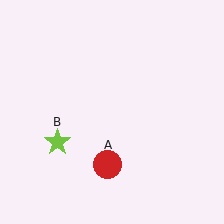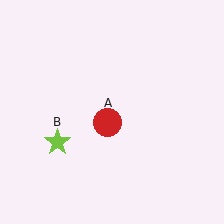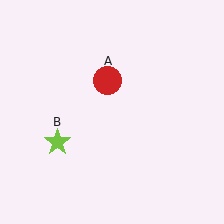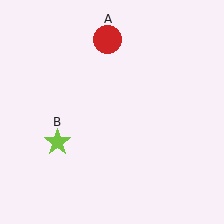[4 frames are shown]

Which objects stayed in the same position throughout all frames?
Lime star (object B) remained stationary.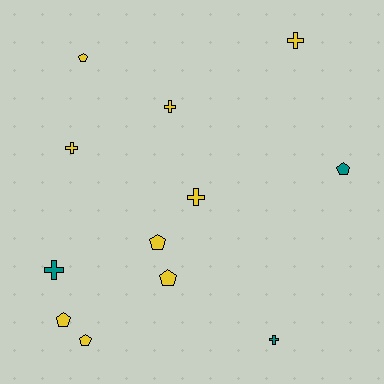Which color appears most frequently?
Yellow, with 9 objects.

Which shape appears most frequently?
Pentagon, with 6 objects.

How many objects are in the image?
There are 12 objects.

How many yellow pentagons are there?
There are 5 yellow pentagons.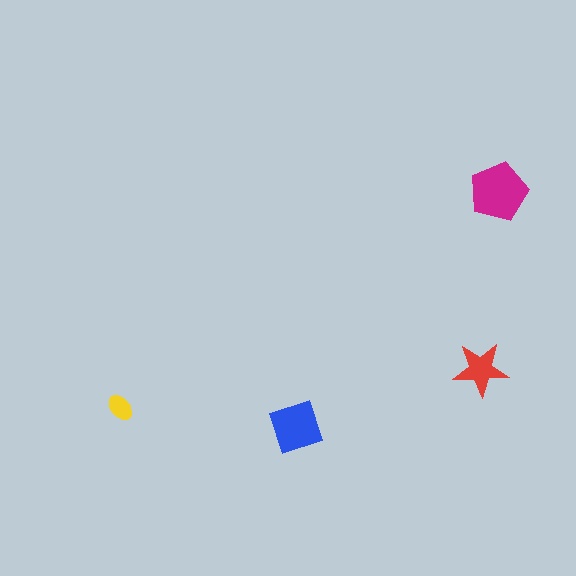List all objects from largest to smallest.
The magenta pentagon, the blue square, the red star, the yellow ellipse.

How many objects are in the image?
There are 4 objects in the image.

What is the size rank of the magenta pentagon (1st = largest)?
1st.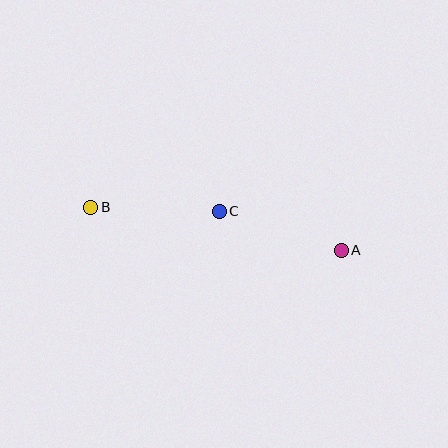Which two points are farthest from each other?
Points A and B are farthest from each other.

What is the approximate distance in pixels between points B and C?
The distance between B and C is approximately 129 pixels.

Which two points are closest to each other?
Points A and C are closest to each other.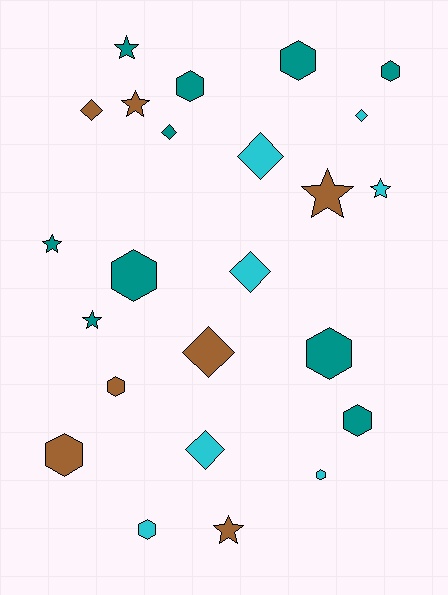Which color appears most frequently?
Teal, with 10 objects.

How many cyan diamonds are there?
There are 4 cyan diamonds.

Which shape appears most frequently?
Hexagon, with 10 objects.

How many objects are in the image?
There are 24 objects.